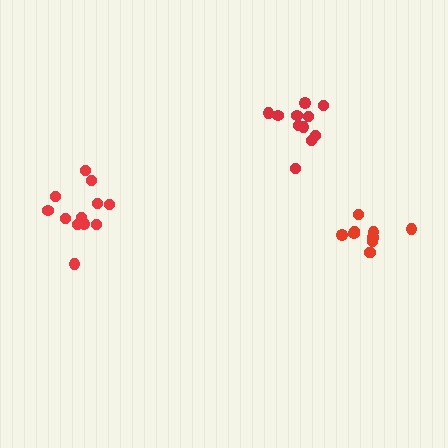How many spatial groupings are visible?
There are 3 spatial groupings.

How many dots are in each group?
Group 1: 12 dots, Group 2: 11 dots, Group 3: 10 dots (33 total).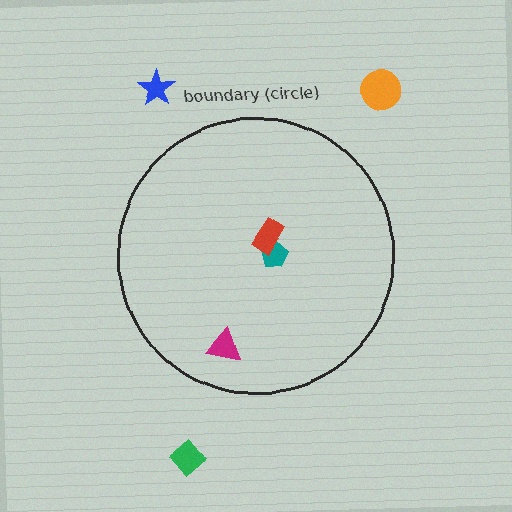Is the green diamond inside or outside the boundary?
Outside.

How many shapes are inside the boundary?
3 inside, 3 outside.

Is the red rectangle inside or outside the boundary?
Inside.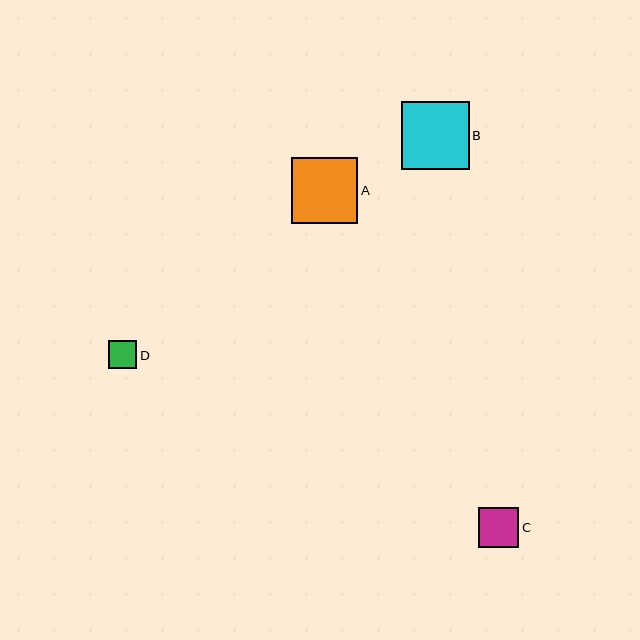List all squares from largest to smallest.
From largest to smallest: B, A, C, D.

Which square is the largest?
Square B is the largest with a size of approximately 68 pixels.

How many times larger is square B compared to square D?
Square B is approximately 2.4 times the size of square D.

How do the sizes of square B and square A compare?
Square B and square A are approximately the same size.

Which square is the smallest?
Square D is the smallest with a size of approximately 28 pixels.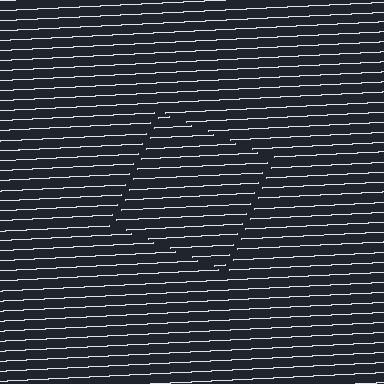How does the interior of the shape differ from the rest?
The interior of the shape contains the same grating, shifted by half a period — the contour is defined by the phase discontinuity where line-ends from the inner and outer gratings abut.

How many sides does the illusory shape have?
4 sides — the line-ends trace a square.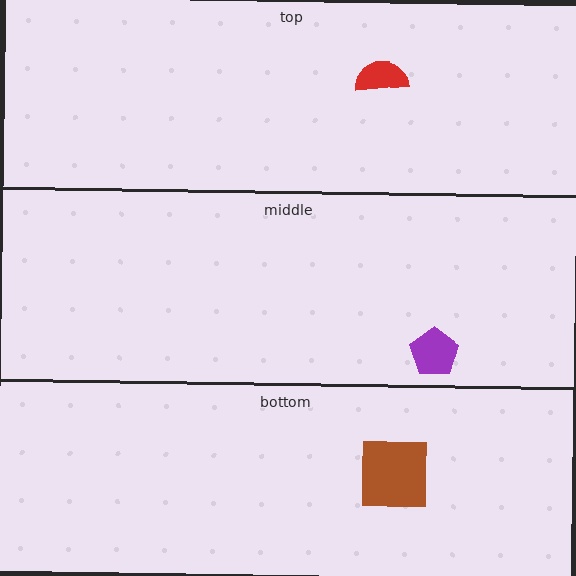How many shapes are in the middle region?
1.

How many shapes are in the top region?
1.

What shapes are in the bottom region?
The brown square.